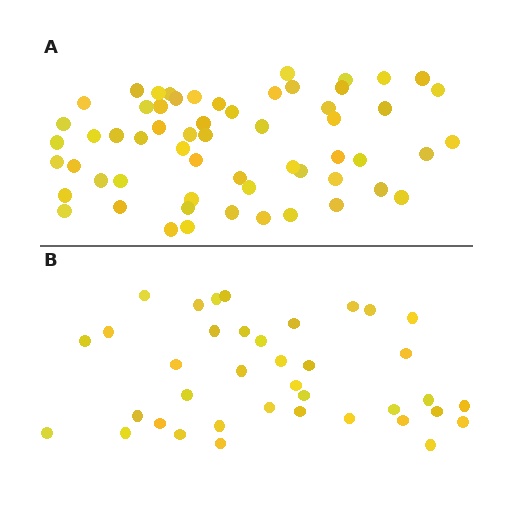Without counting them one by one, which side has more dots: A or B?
Region A (the top region) has more dots.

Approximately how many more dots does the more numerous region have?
Region A has approximately 20 more dots than region B.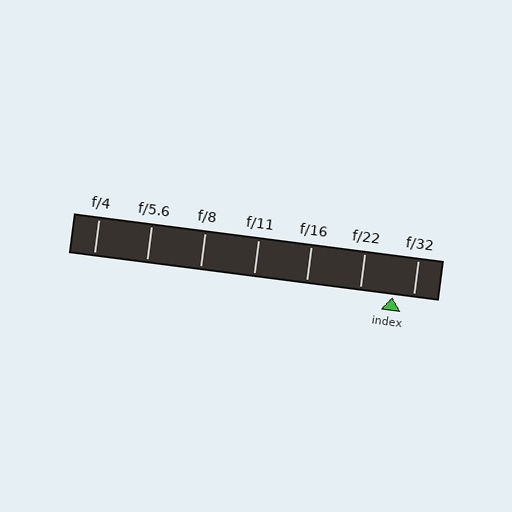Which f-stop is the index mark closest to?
The index mark is closest to f/32.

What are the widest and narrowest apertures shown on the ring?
The widest aperture shown is f/4 and the narrowest is f/32.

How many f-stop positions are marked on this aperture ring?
There are 7 f-stop positions marked.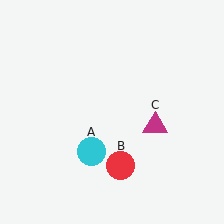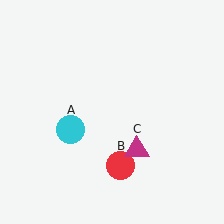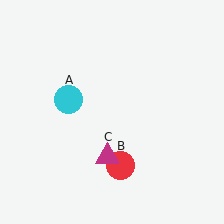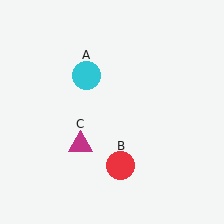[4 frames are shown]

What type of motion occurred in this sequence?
The cyan circle (object A), magenta triangle (object C) rotated clockwise around the center of the scene.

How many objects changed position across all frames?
2 objects changed position: cyan circle (object A), magenta triangle (object C).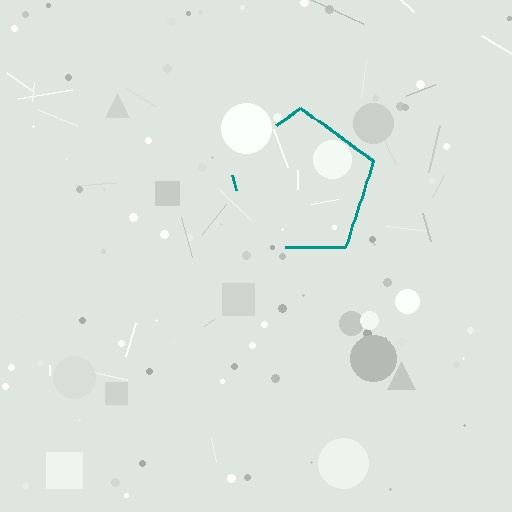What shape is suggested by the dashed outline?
The dashed outline suggests a pentagon.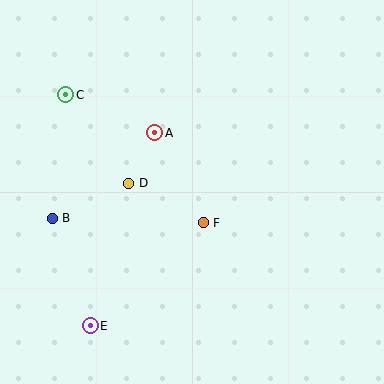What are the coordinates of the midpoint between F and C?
The midpoint between F and C is at (135, 159).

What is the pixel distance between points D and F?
The distance between D and F is 84 pixels.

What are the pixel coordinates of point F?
Point F is at (203, 223).